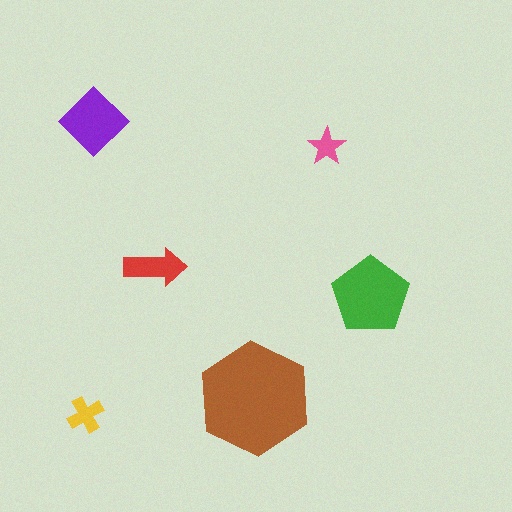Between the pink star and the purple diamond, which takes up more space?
The purple diamond.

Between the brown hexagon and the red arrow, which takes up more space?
The brown hexagon.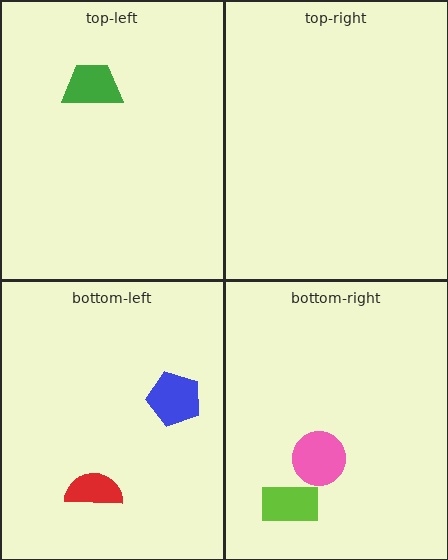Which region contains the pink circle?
The bottom-right region.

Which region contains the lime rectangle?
The bottom-right region.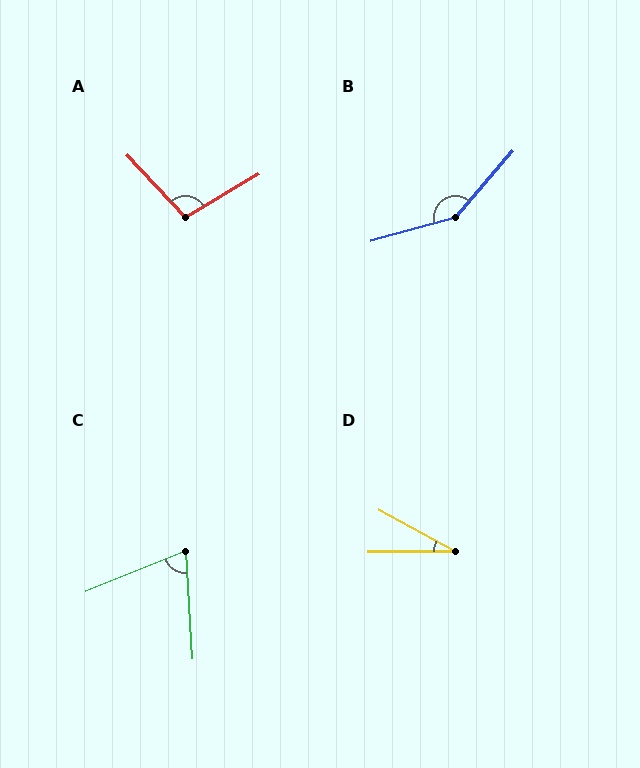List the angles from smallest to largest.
D (29°), C (71°), A (102°), B (146°).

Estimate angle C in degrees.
Approximately 71 degrees.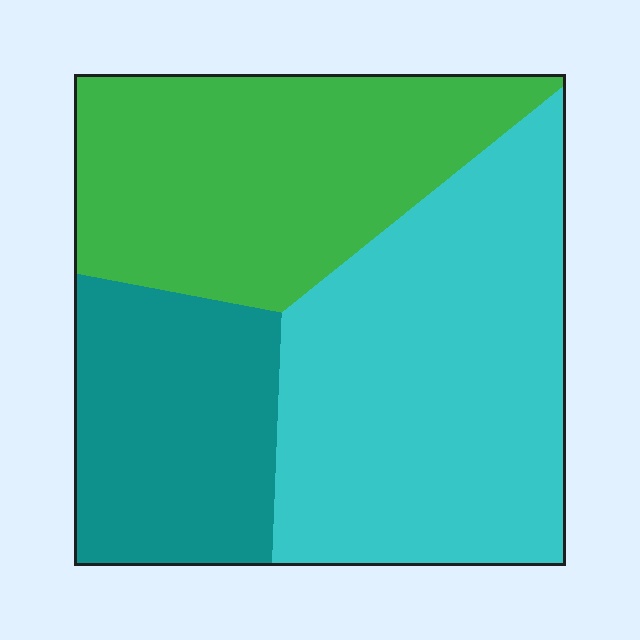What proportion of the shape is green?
Green takes up about one third (1/3) of the shape.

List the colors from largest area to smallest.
From largest to smallest: cyan, green, teal.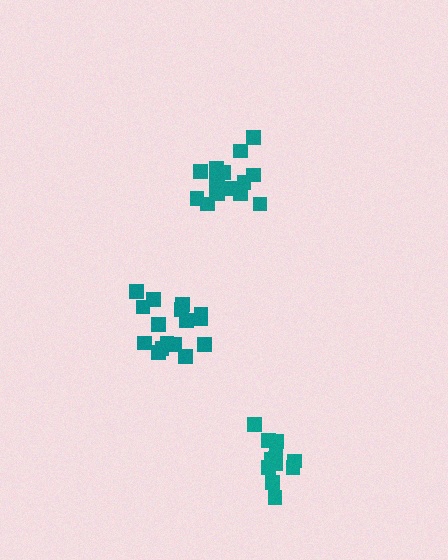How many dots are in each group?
Group 1: 16 dots, Group 2: 12 dots, Group 3: 16 dots (44 total).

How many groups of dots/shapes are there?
There are 3 groups.